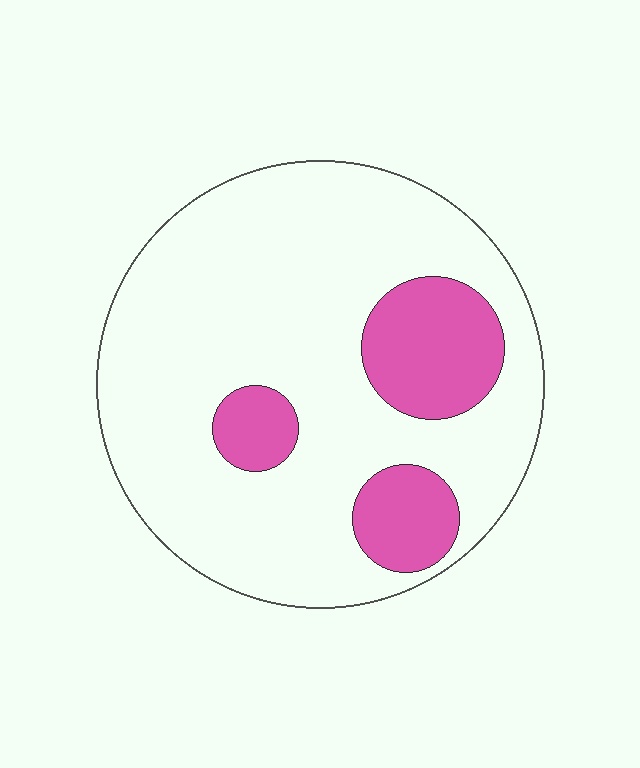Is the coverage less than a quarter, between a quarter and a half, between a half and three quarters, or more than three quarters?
Less than a quarter.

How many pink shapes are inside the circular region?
3.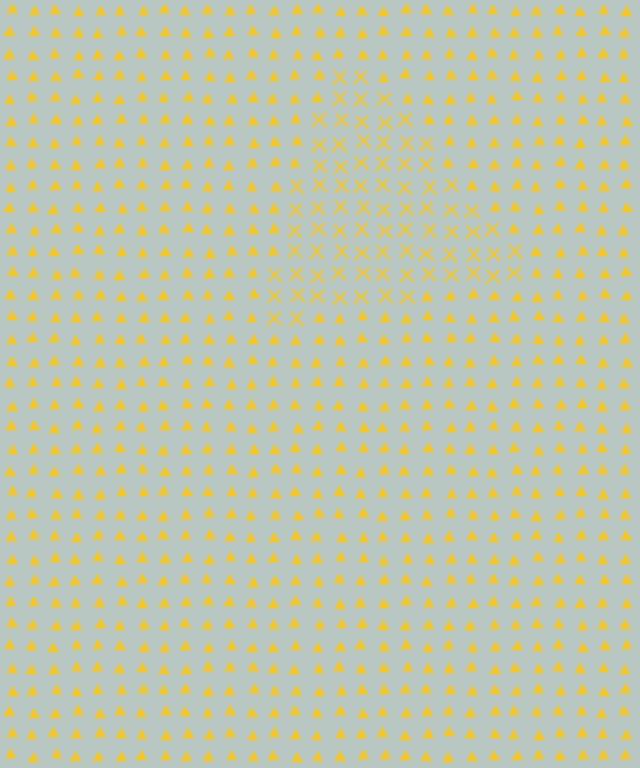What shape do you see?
I see a triangle.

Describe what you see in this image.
The image is filled with small yellow elements arranged in a uniform grid. A triangle-shaped region contains X marks, while the surrounding area contains triangles. The boundary is defined purely by the change in element shape.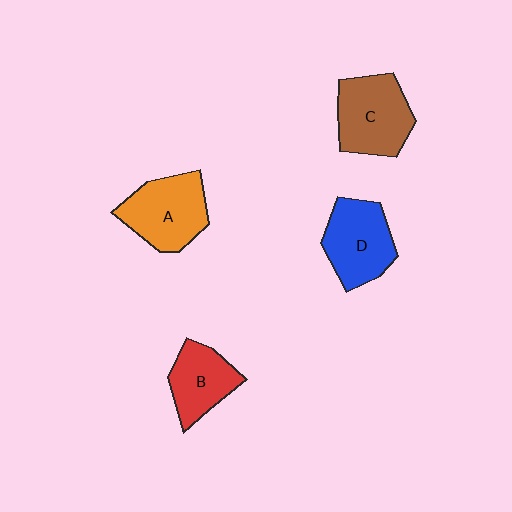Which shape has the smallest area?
Shape B (red).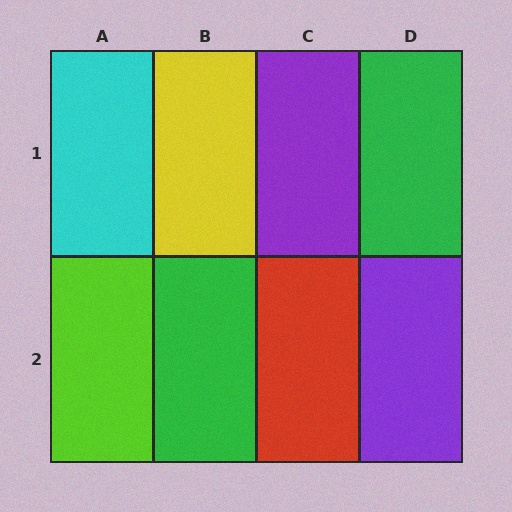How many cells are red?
1 cell is red.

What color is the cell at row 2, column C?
Red.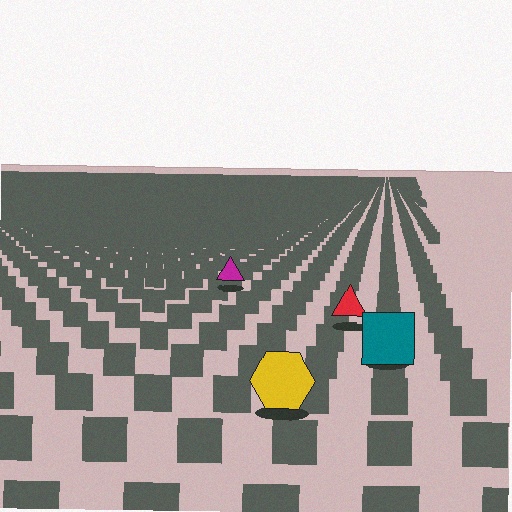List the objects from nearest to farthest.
From nearest to farthest: the yellow hexagon, the teal square, the red triangle, the magenta triangle.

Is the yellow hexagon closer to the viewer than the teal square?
Yes. The yellow hexagon is closer — you can tell from the texture gradient: the ground texture is coarser near it.